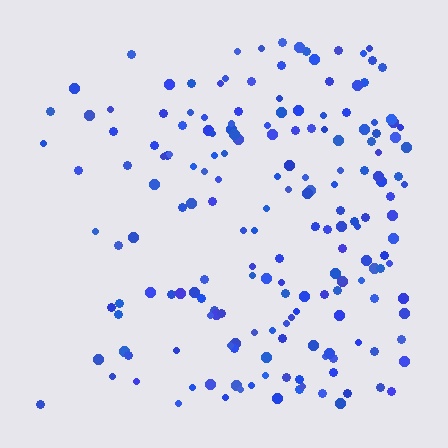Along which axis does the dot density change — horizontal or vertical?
Horizontal.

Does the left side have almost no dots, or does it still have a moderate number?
Still a moderate number, just noticeably fewer than the right.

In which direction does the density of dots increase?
From left to right, with the right side densest.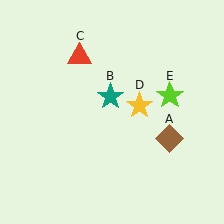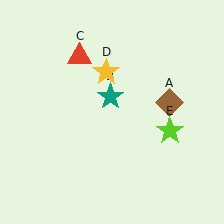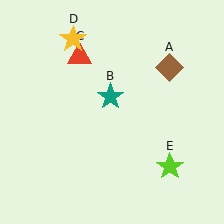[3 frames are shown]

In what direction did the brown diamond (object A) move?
The brown diamond (object A) moved up.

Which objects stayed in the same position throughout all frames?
Teal star (object B) and red triangle (object C) remained stationary.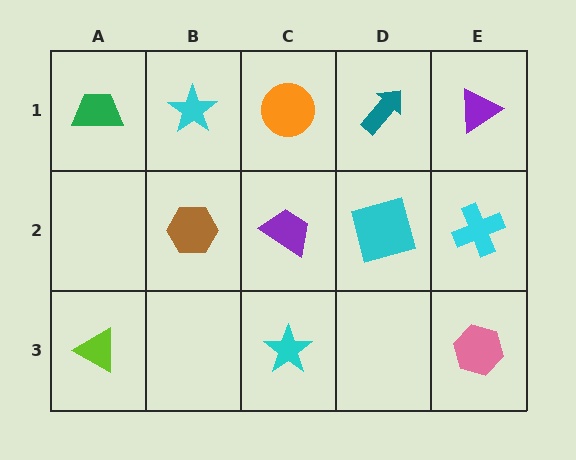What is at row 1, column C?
An orange circle.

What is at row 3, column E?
A pink hexagon.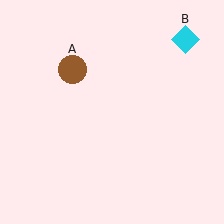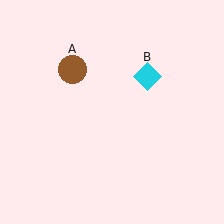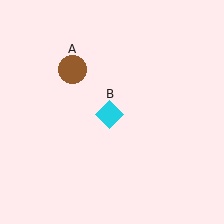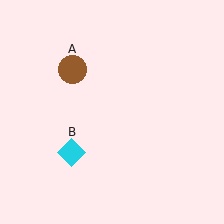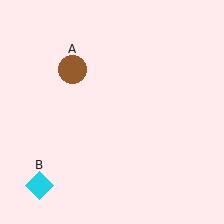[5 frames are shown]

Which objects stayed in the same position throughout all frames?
Brown circle (object A) remained stationary.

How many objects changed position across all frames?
1 object changed position: cyan diamond (object B).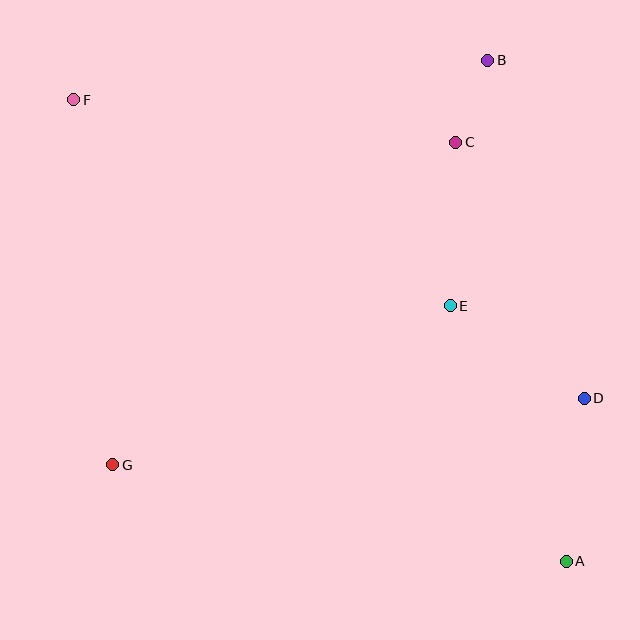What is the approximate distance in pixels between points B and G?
The distance between B and G is approximately 552 pixels.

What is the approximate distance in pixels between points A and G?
The distance between A and G is approximately 463 pixels.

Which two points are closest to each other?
Points B and C are closest to each other.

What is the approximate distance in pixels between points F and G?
The distance between F and G is approximately 367 pixels.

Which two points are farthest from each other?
Points A and F are farthest from each other.